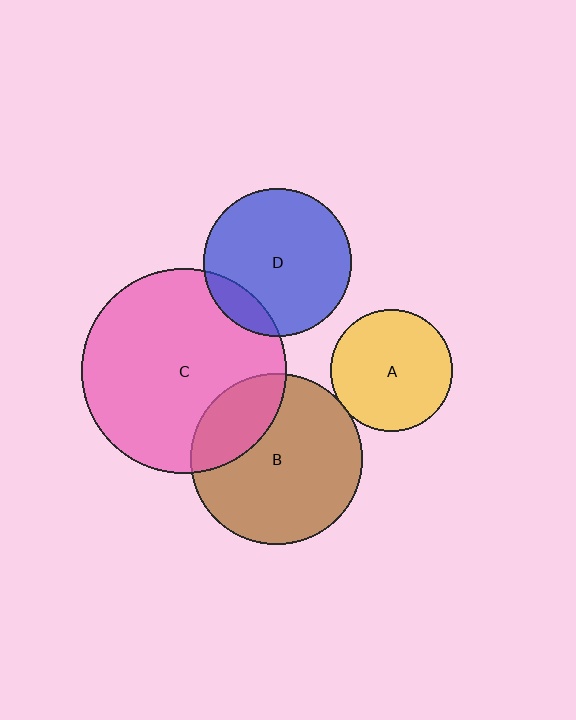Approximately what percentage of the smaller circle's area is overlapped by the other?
Approximately 25%.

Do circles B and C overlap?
Yes.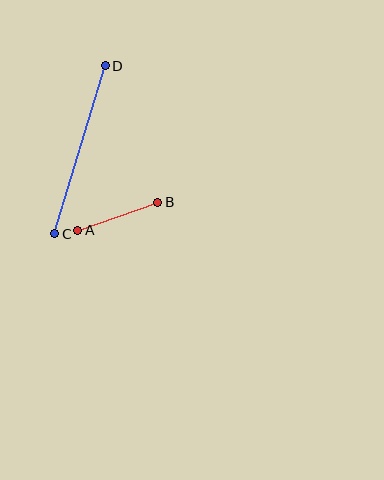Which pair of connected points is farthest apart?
Points C and D are farthest apart.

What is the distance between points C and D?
The distance is approximately 176 pixels.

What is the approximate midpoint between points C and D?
The midpoint is at approximately (80, 150) pixels.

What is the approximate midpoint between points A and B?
The midpoint is at approximately (118, 216) pixels.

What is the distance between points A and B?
The distance is approximately 85 pixels.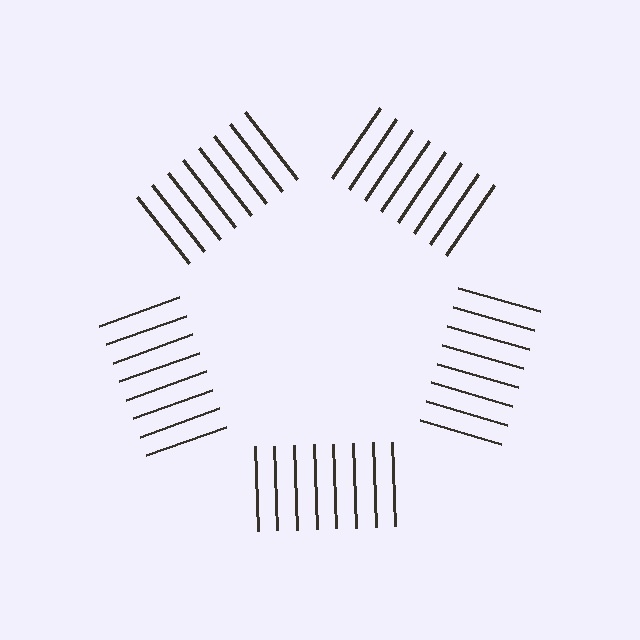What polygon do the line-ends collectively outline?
An illusory pentagon — the line segments terminate on its edges but no continuous stroke is drawn.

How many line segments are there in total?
40 — 8 along each of the 5 edges.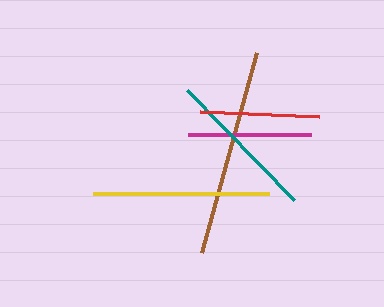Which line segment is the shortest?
The red line is the shortest at approximately 119 pixels.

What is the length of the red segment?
The red segment is approximately 119 pixels long.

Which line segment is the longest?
The brown line is the longest at approximately 207 pixels.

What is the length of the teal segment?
The teal segment is approximately 153 pixels long.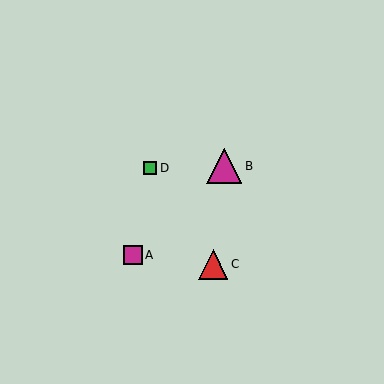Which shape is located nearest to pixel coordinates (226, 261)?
The red triangle (labeled C) at (213, 264) is nearest to that location.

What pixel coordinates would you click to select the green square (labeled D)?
Click at (150, 168) to select the green square D.